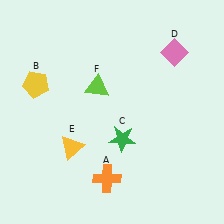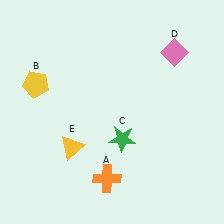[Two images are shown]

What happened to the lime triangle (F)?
The lime triangle (F) was removed in Image 2. It was in the top-left area of Image 1.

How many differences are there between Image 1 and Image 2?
There is 1 difference between the two images.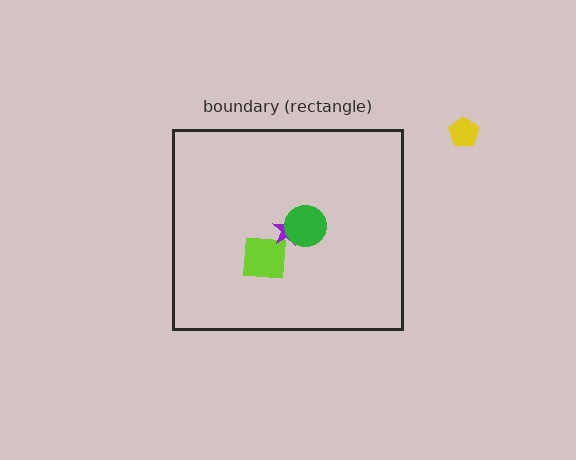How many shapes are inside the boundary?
3 inside, 1 outside.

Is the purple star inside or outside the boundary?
Inside.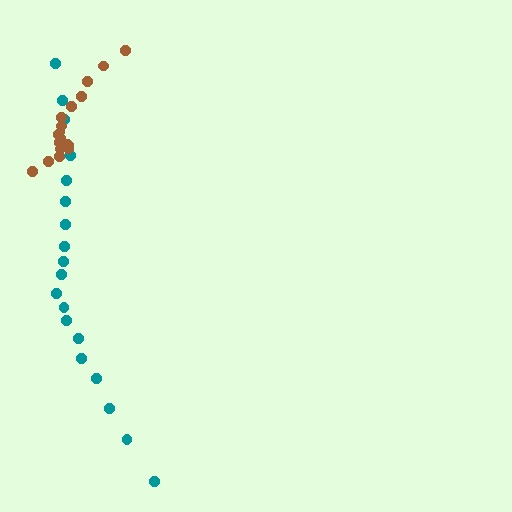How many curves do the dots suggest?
There are 2 distinct paths.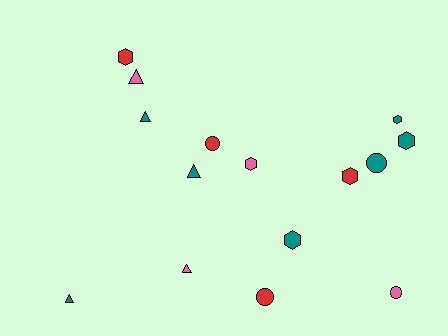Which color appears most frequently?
Teal, with 7 objects.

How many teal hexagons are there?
There are 3 teal hexagons.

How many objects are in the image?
There are 15 objects.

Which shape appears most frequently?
Hexagon, with 6 objects.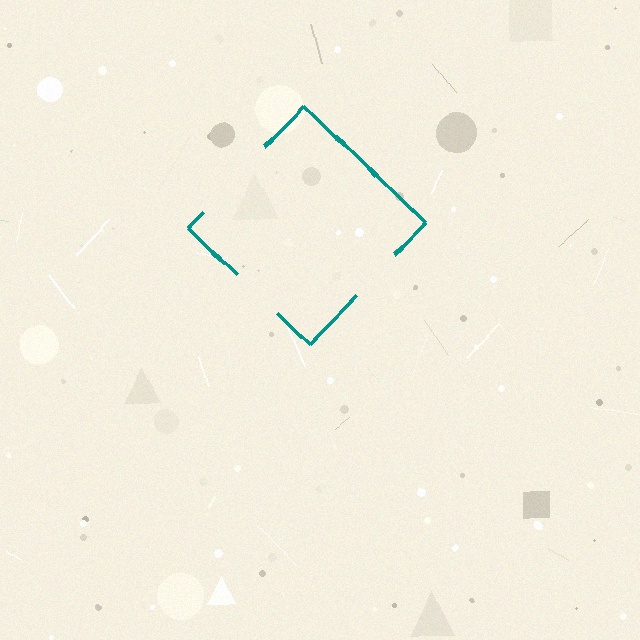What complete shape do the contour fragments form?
The contour fragments form a diamond.